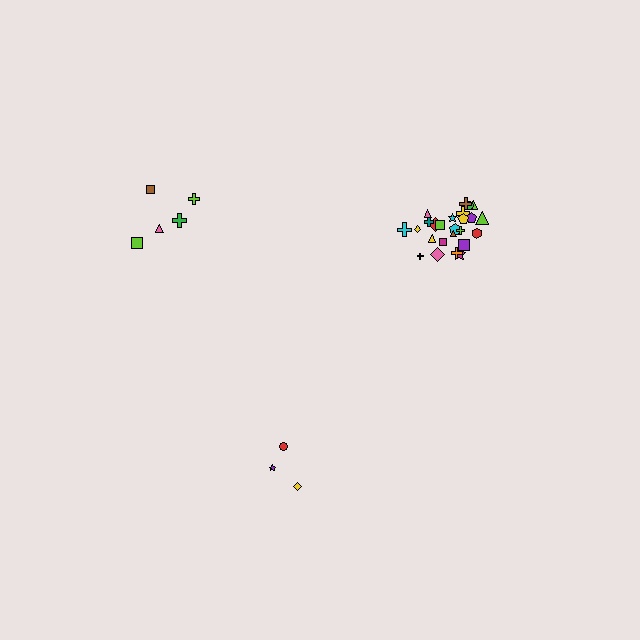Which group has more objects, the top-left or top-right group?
The top-right group.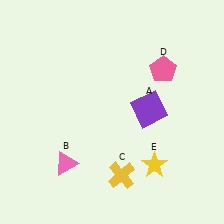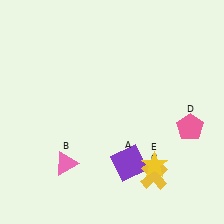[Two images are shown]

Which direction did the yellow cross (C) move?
The yellow cross (C) moved right.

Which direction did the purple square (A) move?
The purple square (A) moved down.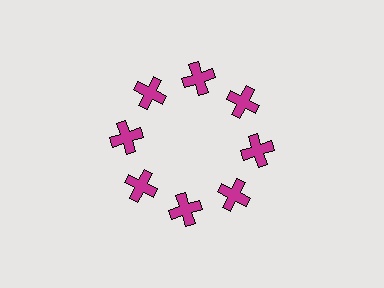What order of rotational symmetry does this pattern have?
This pattern has 8-fold rotational symmetry.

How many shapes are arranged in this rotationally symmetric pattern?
There are 8 shapes, arranged in 8 groups of 1.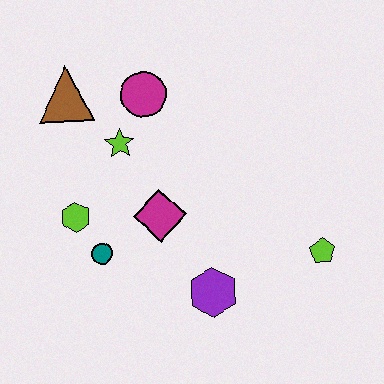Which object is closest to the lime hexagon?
The teal circle is closest to the lime hexagon.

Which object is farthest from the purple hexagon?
The brown triangle is farthest from the purple hexagon.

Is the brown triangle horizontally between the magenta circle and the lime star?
No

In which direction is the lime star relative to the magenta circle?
The lime star is below the magenta circle.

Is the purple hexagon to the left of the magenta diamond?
No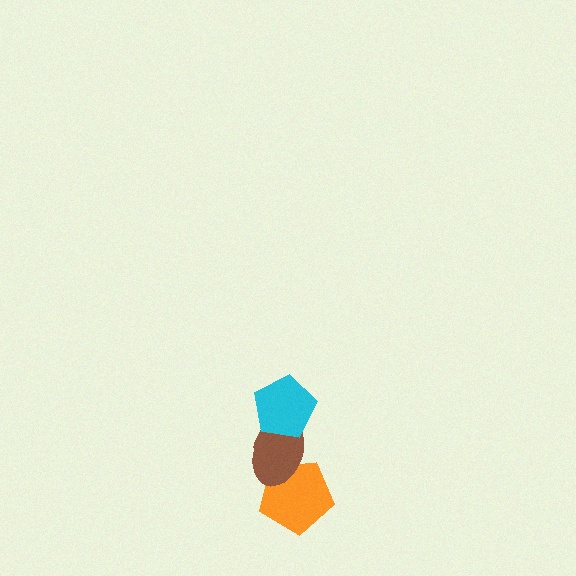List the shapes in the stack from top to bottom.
From top to bottom: the cyan pentagon, the brown ellipse, the orange pentagon.